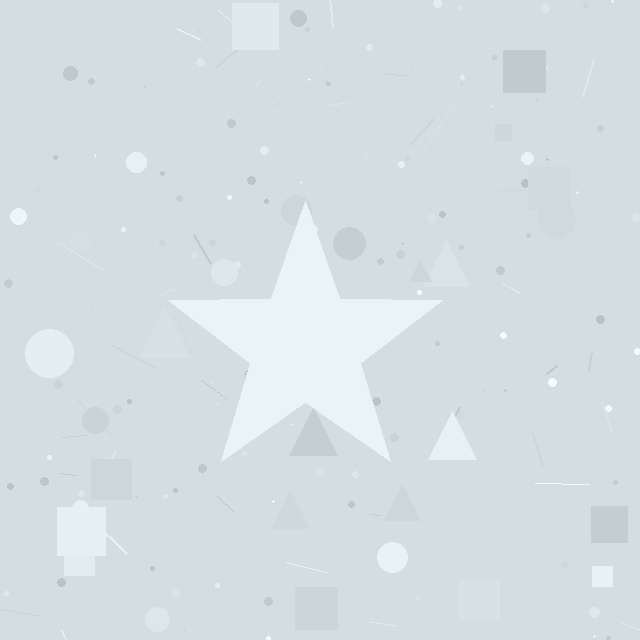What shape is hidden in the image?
A star is hidden in the image.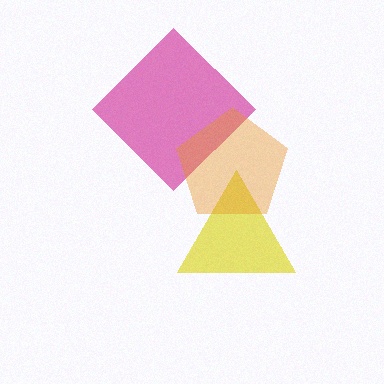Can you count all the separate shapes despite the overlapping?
Yes, there are 3 separate shapes.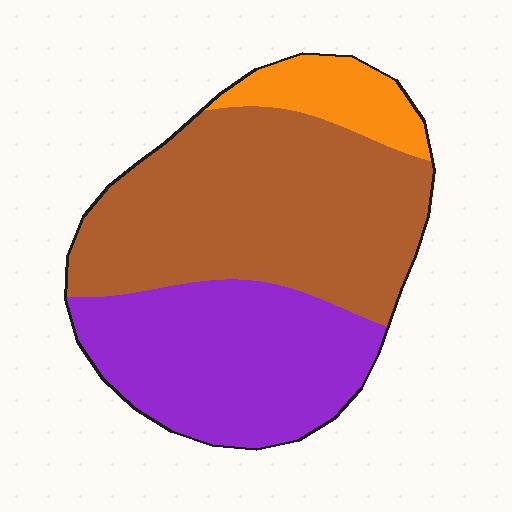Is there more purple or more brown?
Brown.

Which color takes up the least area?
Orange, at roughly 10%.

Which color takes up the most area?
Brown, at roughly 50%.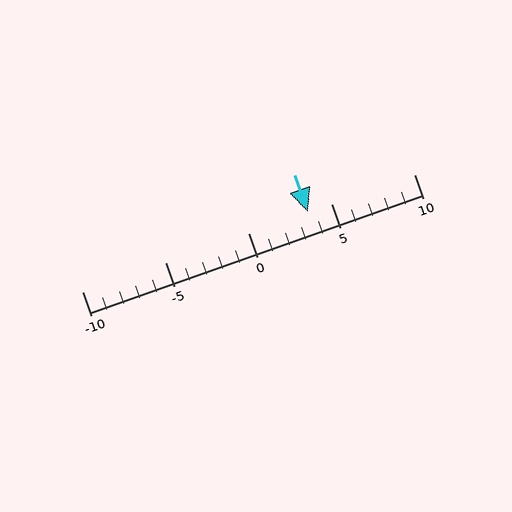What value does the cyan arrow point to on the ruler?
The cyan arrow points to approximately 4.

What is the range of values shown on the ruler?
The ruler shows values from -10 to 10.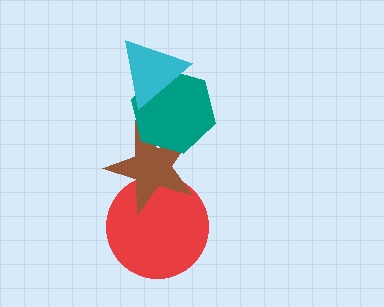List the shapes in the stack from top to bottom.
From top to bottom: the cyan triangle, the teal hexagon, the brown star, the red circle.